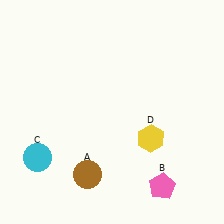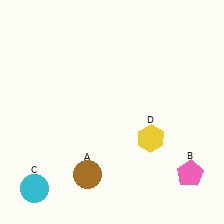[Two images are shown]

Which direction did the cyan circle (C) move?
The cyan circle (C) moved down.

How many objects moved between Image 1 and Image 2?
2 objects moved between the two images.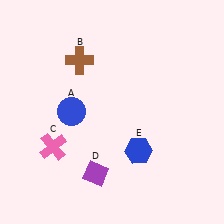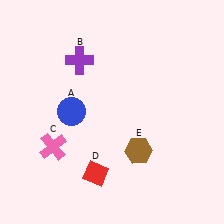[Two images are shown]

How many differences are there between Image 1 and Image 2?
There are 3 differences between the two images.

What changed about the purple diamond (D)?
In Image 1, D is purple. In Image 2, it changed to red.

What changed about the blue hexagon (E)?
In Image 1, E is blue. In Image 2, it changed to brown.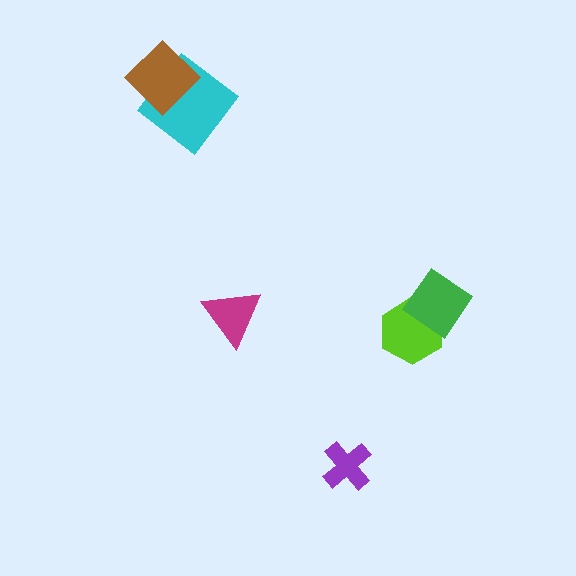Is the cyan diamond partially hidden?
Yes, it is partially covered by another shape.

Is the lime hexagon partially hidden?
Yes, it is partially covered by another shape.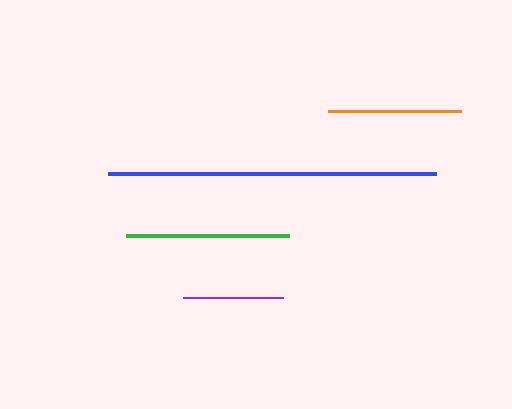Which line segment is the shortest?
The purple line is the shortest at approximately 100 pixels.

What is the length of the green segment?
The green segment is approximately 163 pixels long.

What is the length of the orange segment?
The orange segment is approximately 133 pixels long.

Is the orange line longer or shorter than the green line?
The green line is longer than the orange line.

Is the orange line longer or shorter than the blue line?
The blue line is longer than the orange line.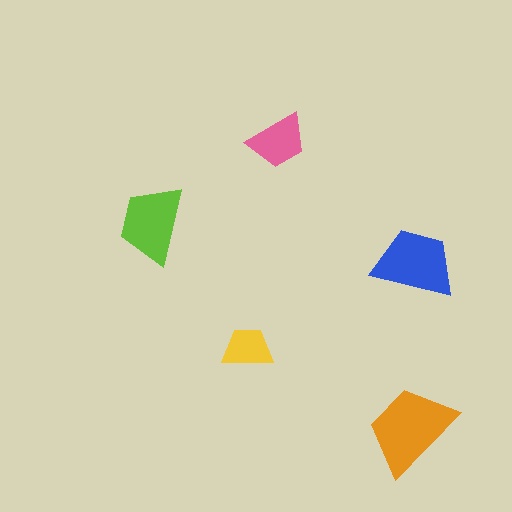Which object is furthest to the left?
The lime trapezoid is leftmost.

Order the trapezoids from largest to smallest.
the orange one, the blue one, the lime one, the pink one, the yellow one.